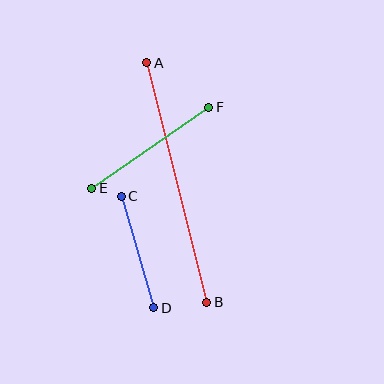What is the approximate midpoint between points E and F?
The midpoint is at approximately (150, 148) pixels.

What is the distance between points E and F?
The distance is approximately 143 pixels.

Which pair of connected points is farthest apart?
Points A and B are farthest apart.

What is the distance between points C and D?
The distance is approximately 116 pixels.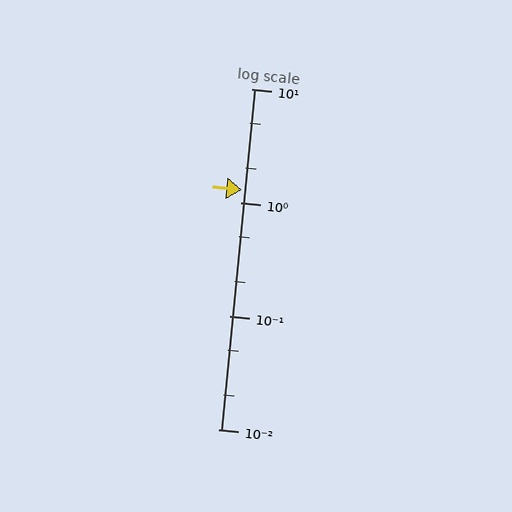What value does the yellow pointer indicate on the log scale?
The pointer indicates approximately 1.3.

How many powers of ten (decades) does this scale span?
The scale spans 3 decades, from 0.01 to 10.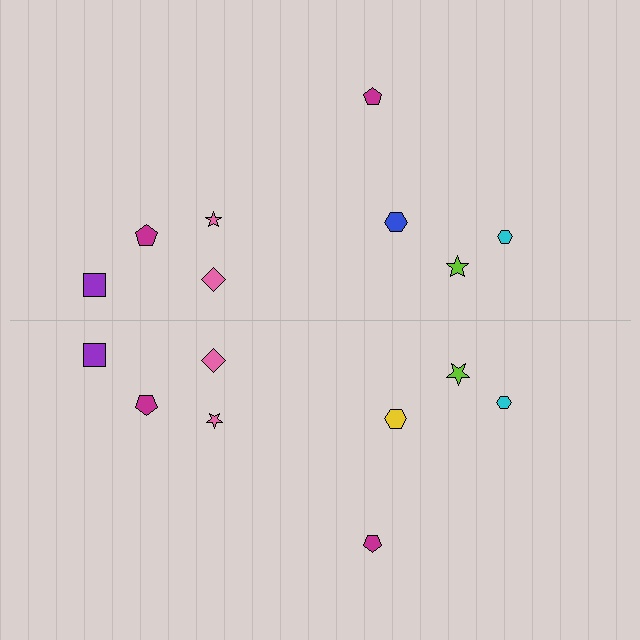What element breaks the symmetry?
The yellow hexagon on the bottom side breaks the symmetry — its mirror counterpart is blue.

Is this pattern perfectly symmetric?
No, the pattern is not perfectly symmetric. The yellow hexagon on the bottom side breaks the symmetry — its mirror counterpart is blue.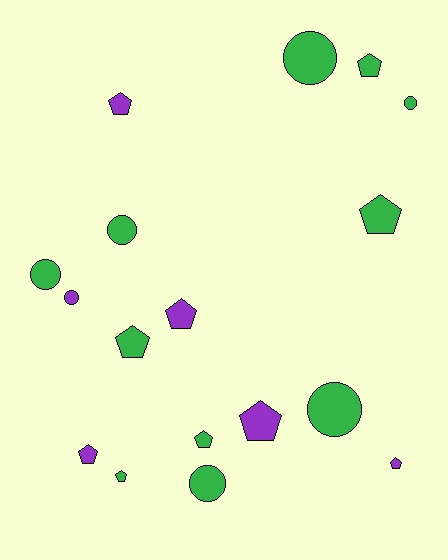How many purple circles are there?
There is 1 purple circle.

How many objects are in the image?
There are 17 objects.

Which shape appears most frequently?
Pentagon, with 10 objects.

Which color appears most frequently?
Green, with 11 objects.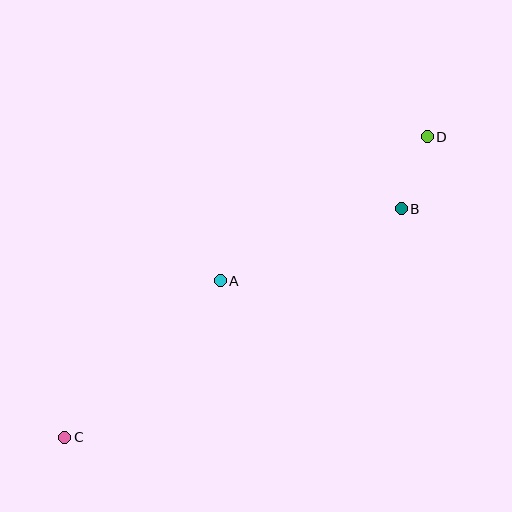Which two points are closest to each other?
Points B and D are closest to each other.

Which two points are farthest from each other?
Points C and D are farthest from each other.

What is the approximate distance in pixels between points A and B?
The distance between A and B is approximately 195 pixels.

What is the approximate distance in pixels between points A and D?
The distance between A and D is approximately 252 pixels.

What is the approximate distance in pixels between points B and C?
The distance between B and C is approximately 407 pixels.